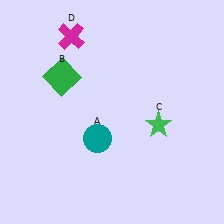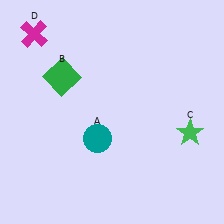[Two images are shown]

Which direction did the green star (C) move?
The green star (C) moved right.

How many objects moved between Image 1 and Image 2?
2 objects moved between the two images.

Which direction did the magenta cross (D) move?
The magenta cross (D) moved left.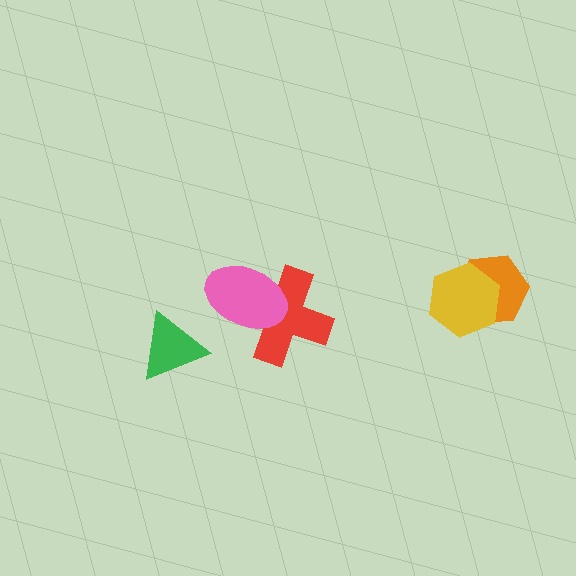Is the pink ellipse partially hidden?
No, no other shape covers it.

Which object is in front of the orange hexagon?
The yellow hexagon is in front of the orange hexagon.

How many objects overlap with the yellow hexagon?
1 object overlaps with the yellow hexagon.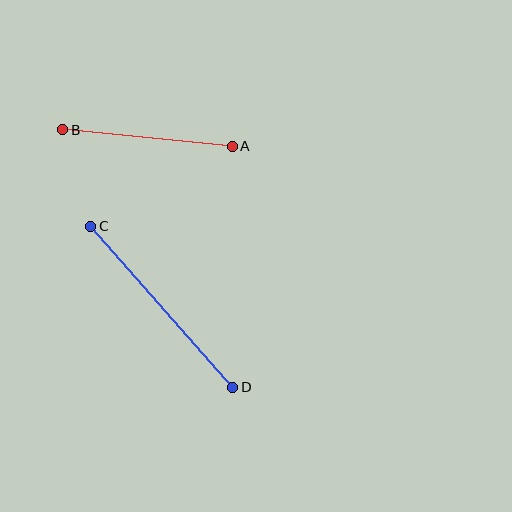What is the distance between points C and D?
The distance is approximately 215 pixels.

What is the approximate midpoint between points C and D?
The midpoint is at approximately (162, 307) pixels.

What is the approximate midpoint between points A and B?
The midpoint is at approximately (147, 138) pixels.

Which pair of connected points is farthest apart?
Points C and D are farthest apart.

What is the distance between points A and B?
The distance is approximately 171 pixels.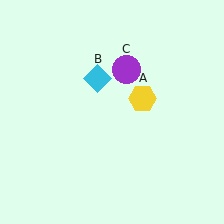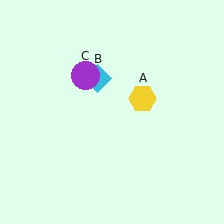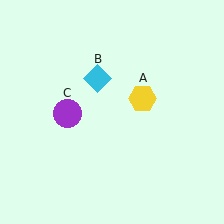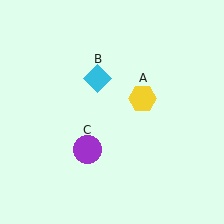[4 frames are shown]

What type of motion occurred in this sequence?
The purple circle (object C) rotated counterclockwise around the center of the scene.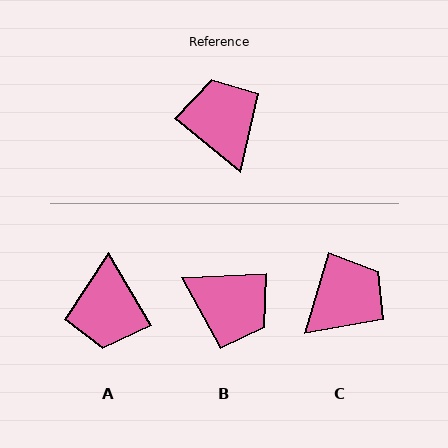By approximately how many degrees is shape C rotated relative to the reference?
Approximately 68 degrees clockwise.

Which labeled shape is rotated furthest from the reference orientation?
A, about 159 degrees away.